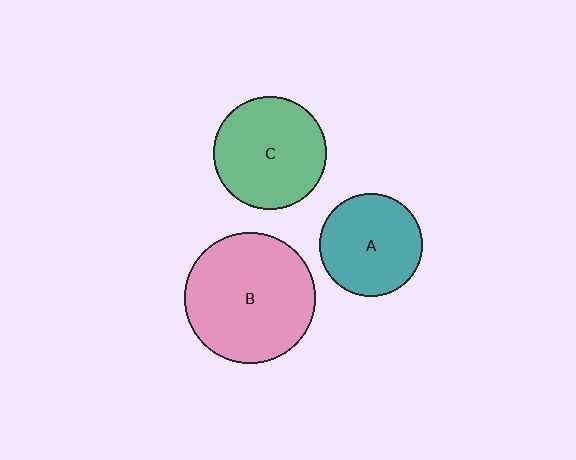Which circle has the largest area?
Circle B (pink).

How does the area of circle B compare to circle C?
Approximately 1.3 times.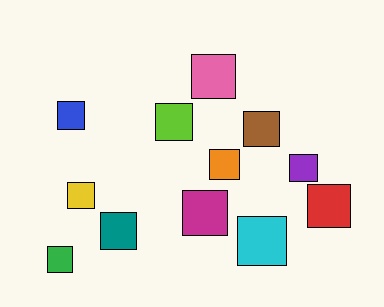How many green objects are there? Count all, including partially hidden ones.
There is 1 green object.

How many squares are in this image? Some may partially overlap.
There are 12 squares.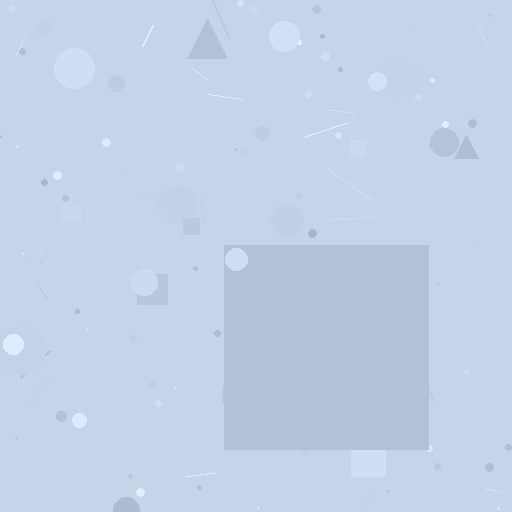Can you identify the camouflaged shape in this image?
The camouflaged shape is a square.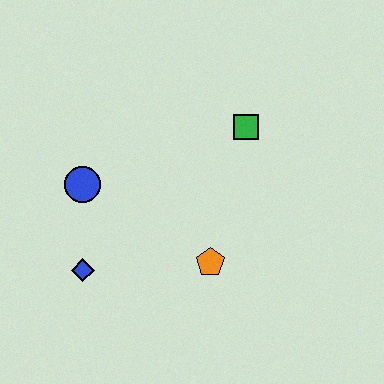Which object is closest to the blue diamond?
The blue circle is closest to the blue diamond.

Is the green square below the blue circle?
No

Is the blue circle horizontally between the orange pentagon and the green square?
No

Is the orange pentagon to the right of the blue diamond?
Yes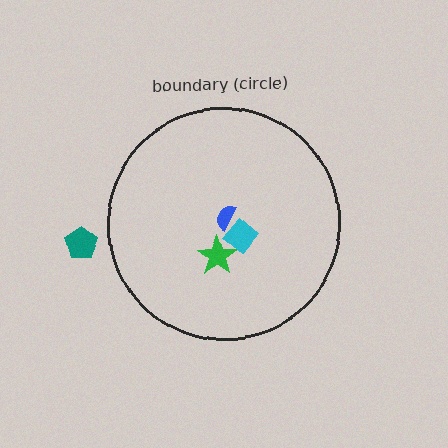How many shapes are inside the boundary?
3 inside, 1 outside.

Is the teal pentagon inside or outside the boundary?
Outside.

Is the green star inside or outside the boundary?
Inside.